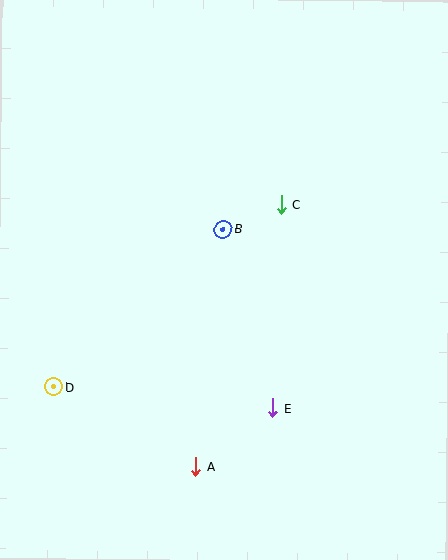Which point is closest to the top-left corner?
Point B is closest to the top-left corner.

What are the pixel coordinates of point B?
Point B is at (223, 229).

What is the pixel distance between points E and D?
The distance between E and D is 220 pixels.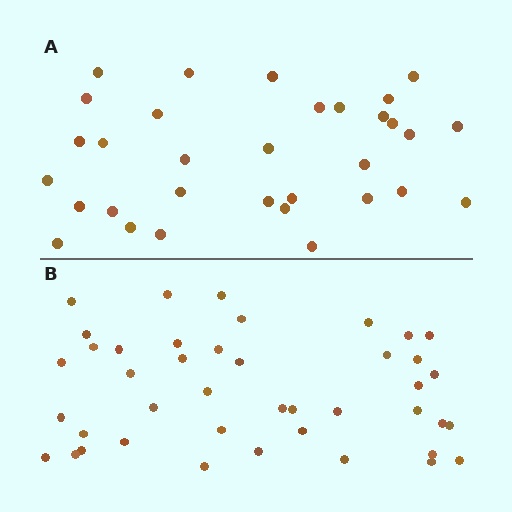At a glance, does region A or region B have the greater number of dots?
Region B (the bottom region) has more dots.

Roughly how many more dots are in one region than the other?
Region B has roughly 10 or so more dots than region A.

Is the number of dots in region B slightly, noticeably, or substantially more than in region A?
Region B has noticeably more, but not dramatically so. The ratio is roughly 1.3 to 1.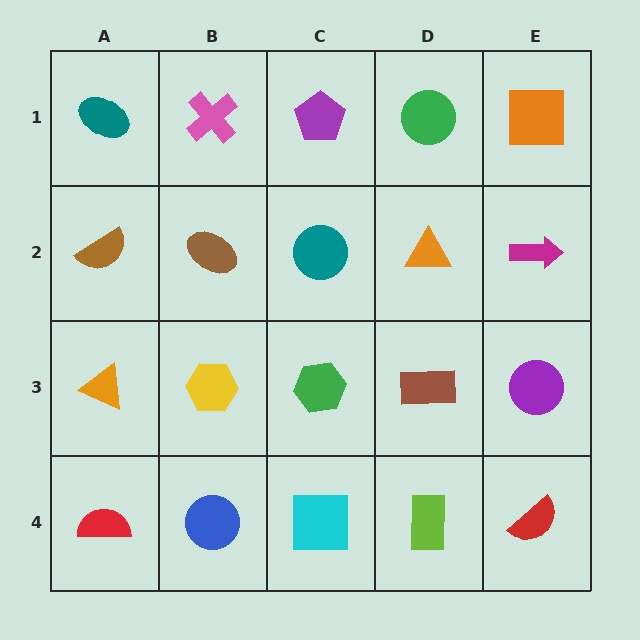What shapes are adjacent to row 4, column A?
An orange triangle (row 3, column A), a blue circle (row 4, column B).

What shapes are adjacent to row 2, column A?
A teal ellipse (row 1, column A), an orange triangle (row 3, column A), a brown ellipse (row 2, column B).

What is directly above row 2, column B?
A pink cross.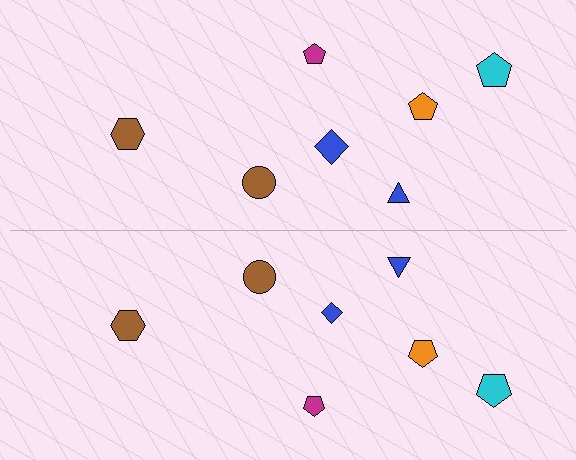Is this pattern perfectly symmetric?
No, the pattern is not perfectly symmetric. The blue diamond on the bottom side has a different size than its mirror counterpart.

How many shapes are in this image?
There are 14 shapes in this image.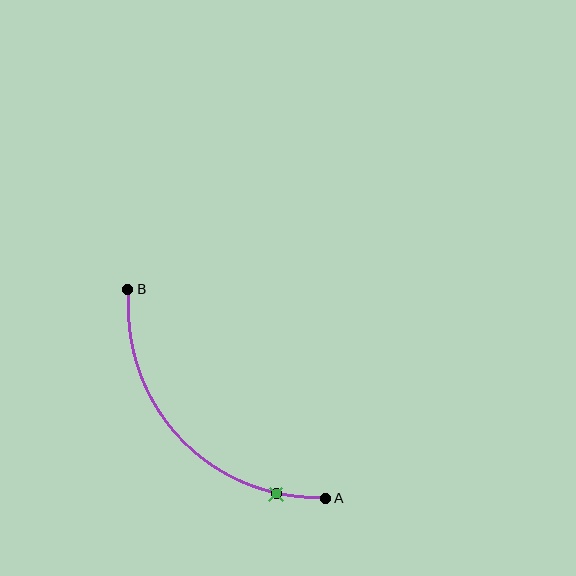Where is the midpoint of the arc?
The arc midpoint is the point on the curve farthest from the straight line joining A and B. It sits below and to the left of that line.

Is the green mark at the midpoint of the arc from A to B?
No. The green mark lies on the arc but is closer to endpoint A. The arc midpoint would be at the point on the curve equidistant along the arc from both A and B.